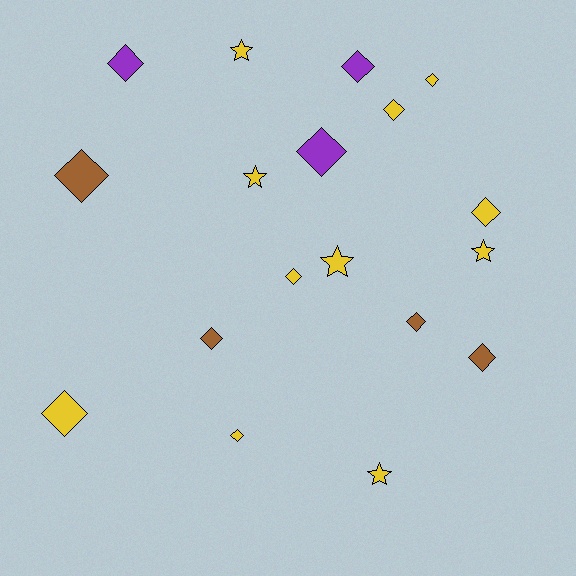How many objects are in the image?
There are 18 objects.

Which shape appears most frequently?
Diamond, with 13 objects.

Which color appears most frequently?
Yellow, with 11 objects.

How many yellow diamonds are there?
There are 6 yellow diamonds.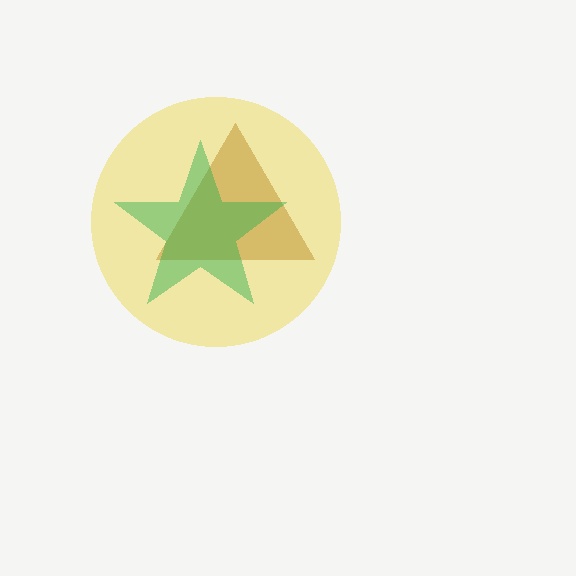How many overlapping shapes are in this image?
There are 3 overlapping shapes in the image.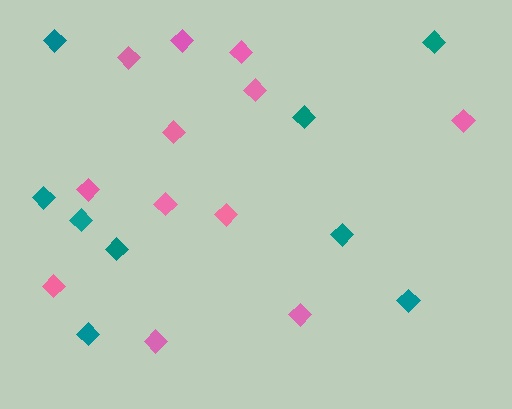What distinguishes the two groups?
There are 2 groups: one group of teal diamonds (9) and one group of pink diamonds (12).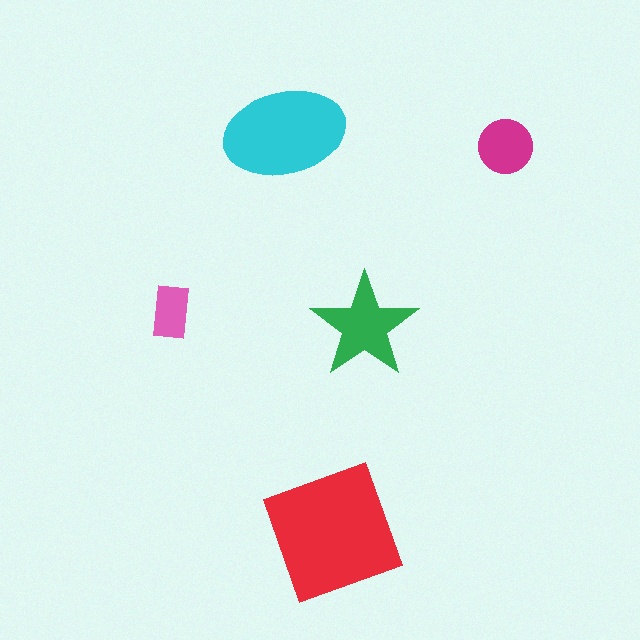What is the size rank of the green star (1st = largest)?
3rd.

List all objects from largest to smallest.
The red square, the cyan ellipse, the green star, the magenta circle, the pink rectangle.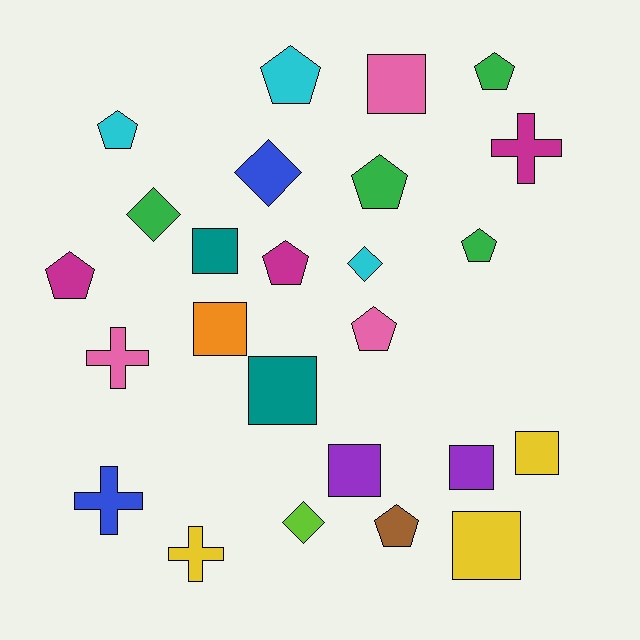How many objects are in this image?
There are 25 objects.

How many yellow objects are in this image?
There are 3 yellow objects.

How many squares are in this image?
There are 8 squares.